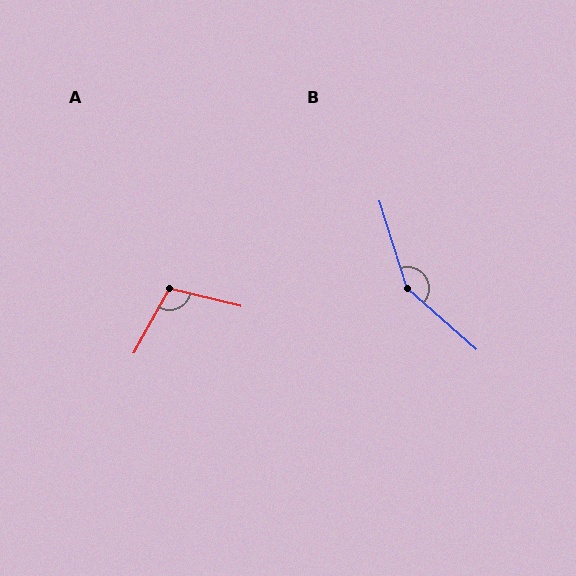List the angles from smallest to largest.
A (105°), B (149°).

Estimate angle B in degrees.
Approximately 149 degrees.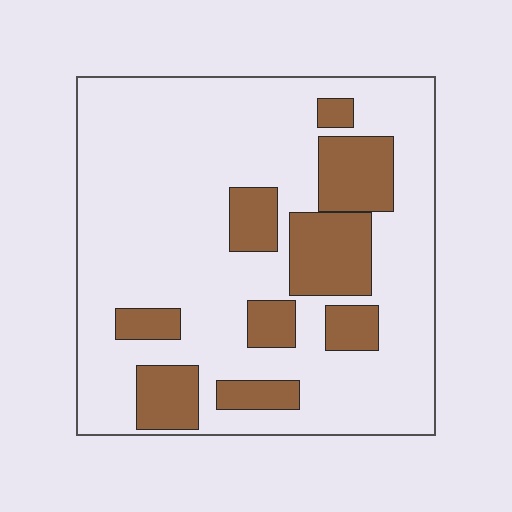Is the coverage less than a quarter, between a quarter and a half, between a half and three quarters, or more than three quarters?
Less than a quarter.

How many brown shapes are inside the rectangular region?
9.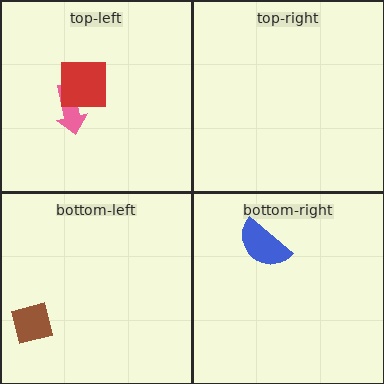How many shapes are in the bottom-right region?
1.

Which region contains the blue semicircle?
The bottom-right region.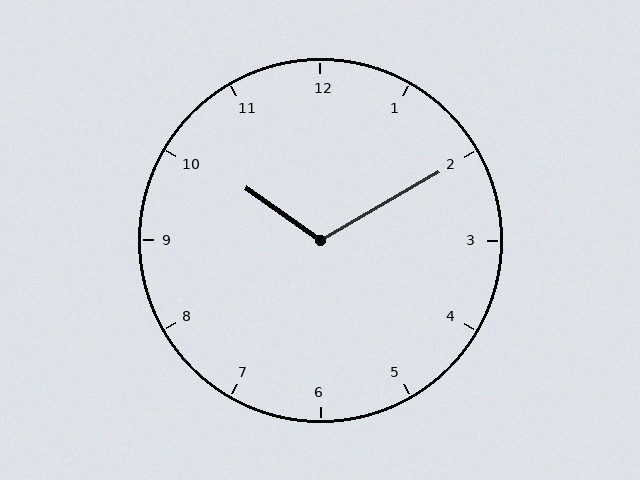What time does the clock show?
10:10.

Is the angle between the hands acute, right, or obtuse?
It is obtuse.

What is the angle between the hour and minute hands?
Approximately 115 degrees.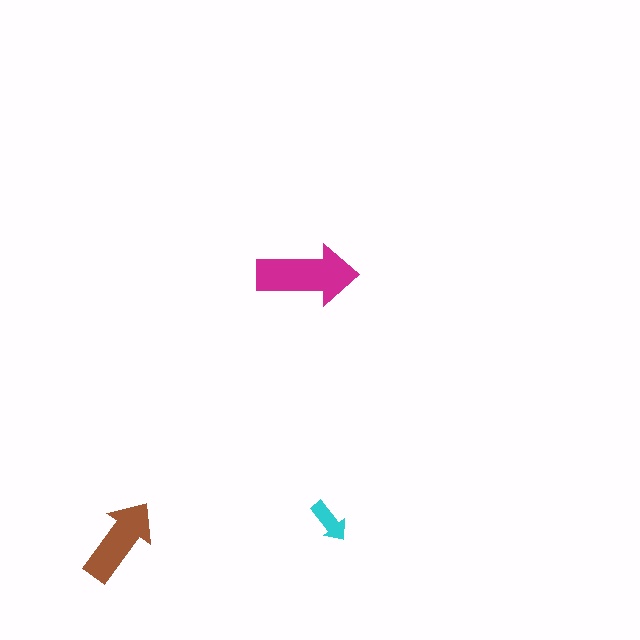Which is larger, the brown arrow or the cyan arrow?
The brown one.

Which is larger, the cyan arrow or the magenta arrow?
The magenta one.